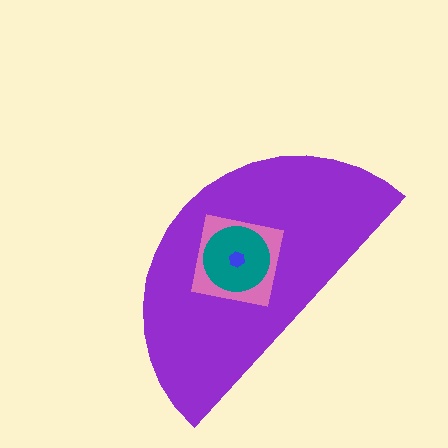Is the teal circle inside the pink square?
Yes.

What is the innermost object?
The blue hexagon.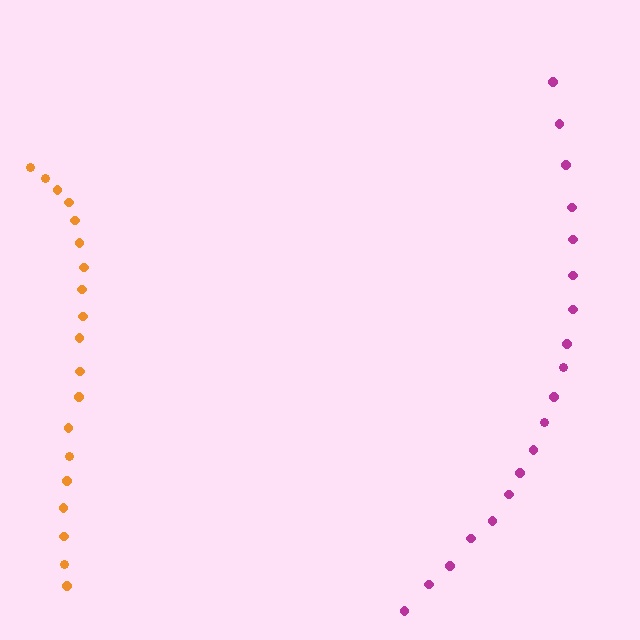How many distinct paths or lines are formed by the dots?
There are 2 distinct paths.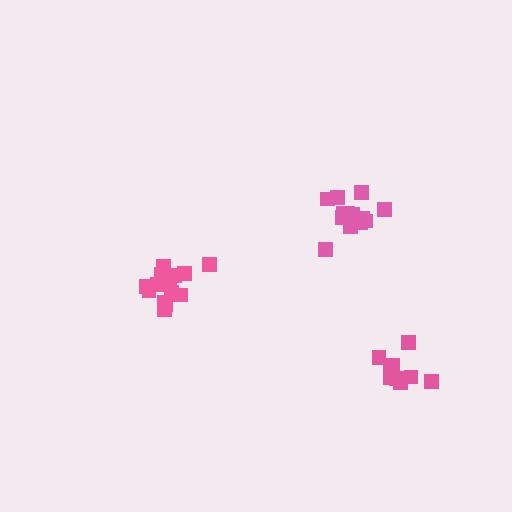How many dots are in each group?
Group 1: 9 dots, Group 2: 15 dots, Group 3: 13 dots (37 total).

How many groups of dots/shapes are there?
There are 3 groups.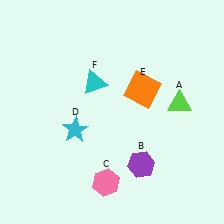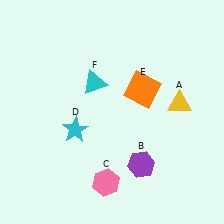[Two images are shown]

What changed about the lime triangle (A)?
In Image 1, A is lime. In Image 2, it changed to yellow.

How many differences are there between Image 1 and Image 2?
There is 1 difference between the two images.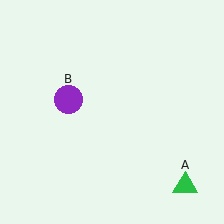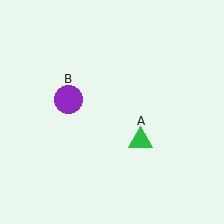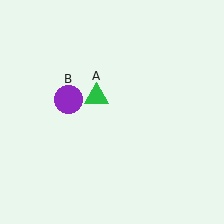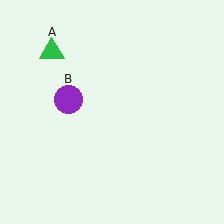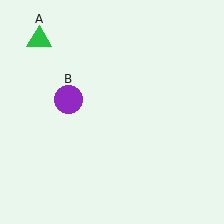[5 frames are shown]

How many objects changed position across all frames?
1 object changed position: green triangle (object A).